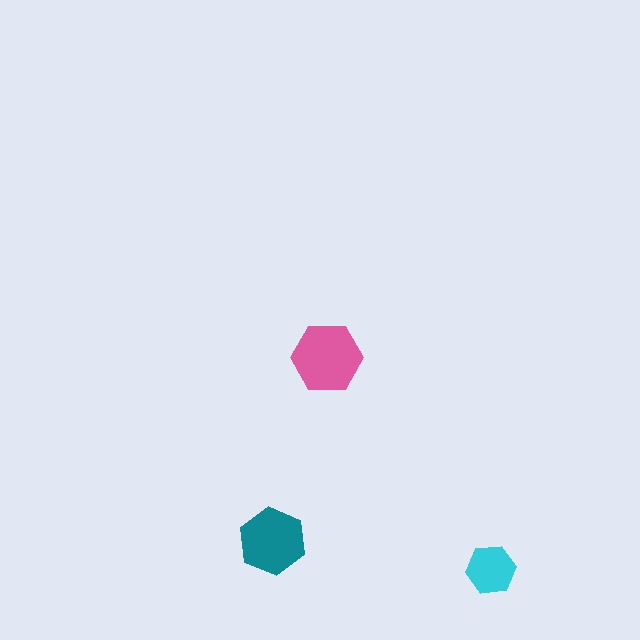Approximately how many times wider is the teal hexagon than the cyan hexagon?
About 1.5 times wider.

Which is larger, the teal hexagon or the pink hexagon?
The pink one.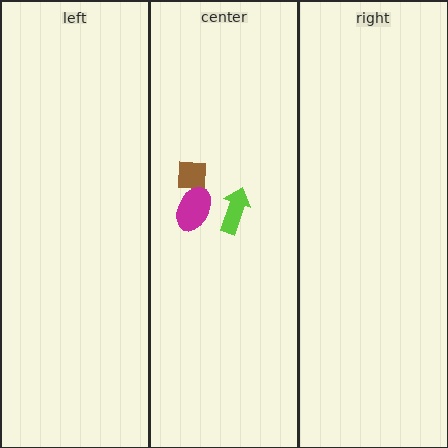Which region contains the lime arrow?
The center region.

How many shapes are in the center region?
3.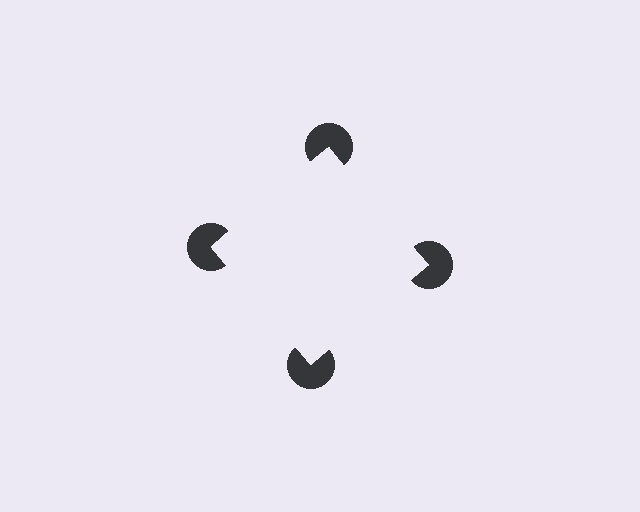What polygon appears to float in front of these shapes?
An illusory square — its edges are inferred from the aligned wedge cuts in the pac-man discs, not physically drawn.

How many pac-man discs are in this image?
There are 4 — one at each vertex of the illusory square.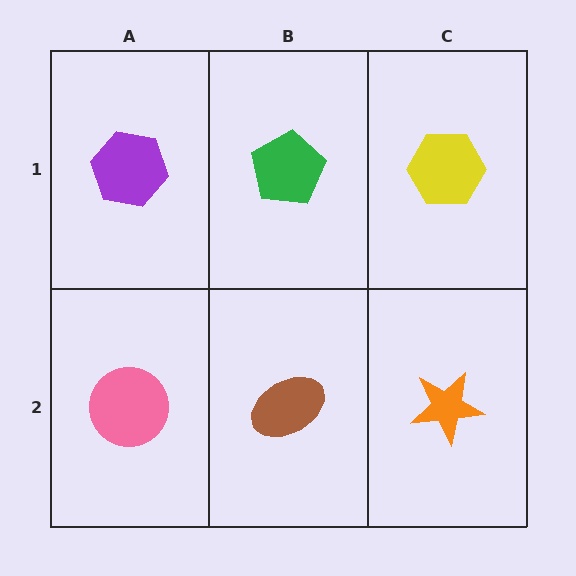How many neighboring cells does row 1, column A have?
2.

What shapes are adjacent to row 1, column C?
An orange star (row 2, column C), a green pentagon (row 1, column B).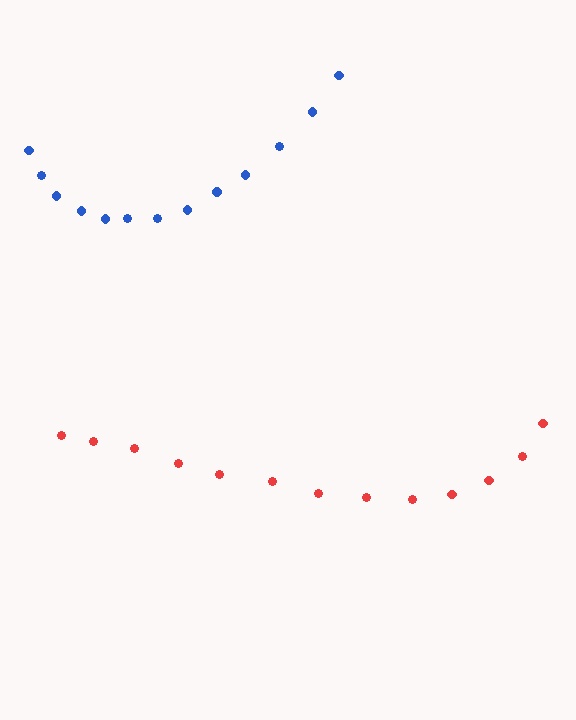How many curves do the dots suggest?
There are 2 distinct paths.